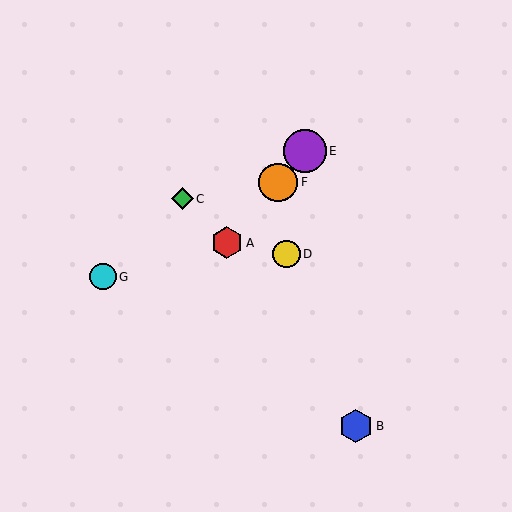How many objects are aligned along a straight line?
3 objects (A, E, F) are aligned along a straight line.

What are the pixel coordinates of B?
Object B is at (356, 426).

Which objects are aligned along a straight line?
Objects A, E, F are aligned along a straight line.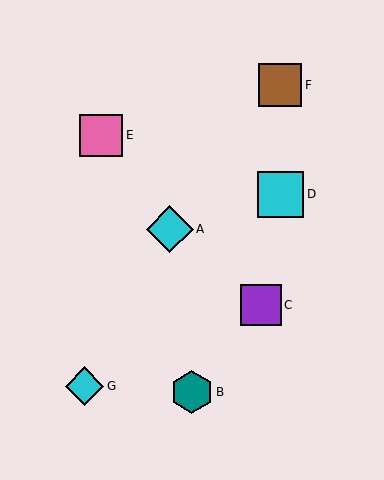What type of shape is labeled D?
Shape D is a cyan square.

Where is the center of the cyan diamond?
The center of the cyan diamond is at (85, 386).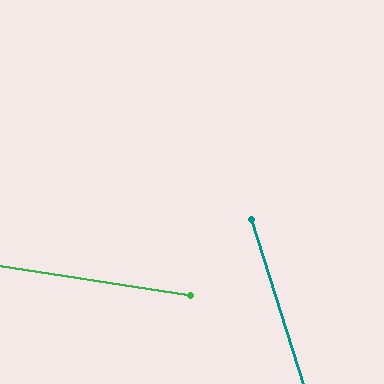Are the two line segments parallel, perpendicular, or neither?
Neither parallel nor perpendicular — they differ by about 63°.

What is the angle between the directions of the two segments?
Approximately 63 degrees.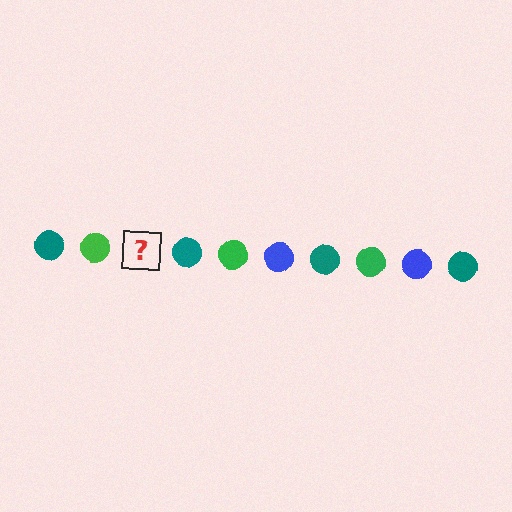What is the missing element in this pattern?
The missing element is a blue circle.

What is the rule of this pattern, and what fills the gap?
The rule is that the pattern cycles through teal, green, blue circles. The gap should be filled with a blue circle.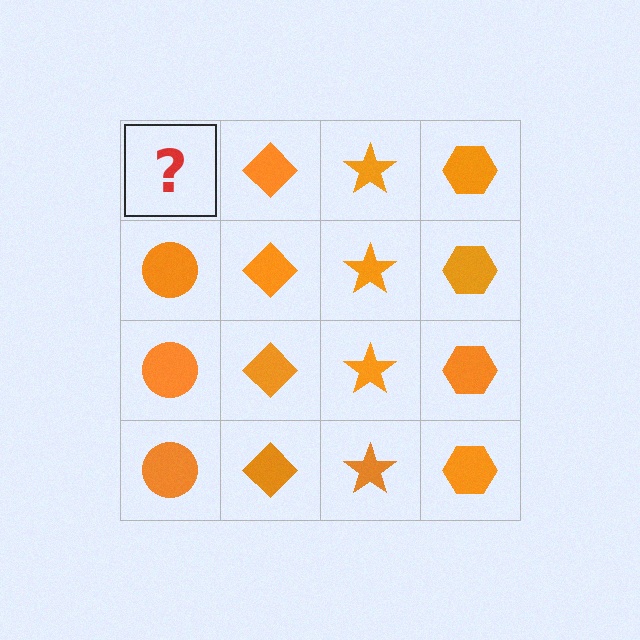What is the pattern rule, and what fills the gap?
The rule is that each column has a consistent shape. The gap should be filled with an orange circle.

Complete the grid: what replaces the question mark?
The question mark should be replaced with an orange circle.